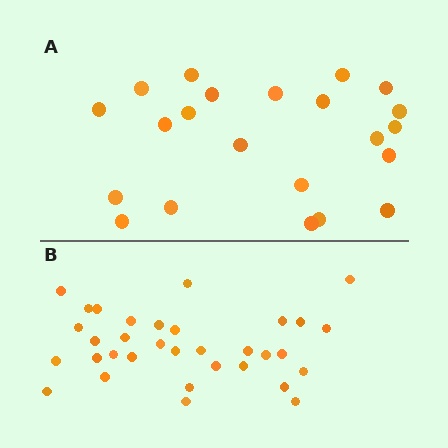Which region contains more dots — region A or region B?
Region B (the bottom region) has more dots.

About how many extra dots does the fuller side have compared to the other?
Region B has roughly 12 or so more dots than region A.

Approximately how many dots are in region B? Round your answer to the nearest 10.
About 30 dots. (The exact count is 33, which rounds to 30.)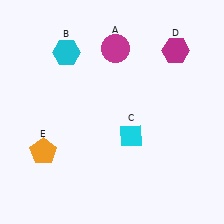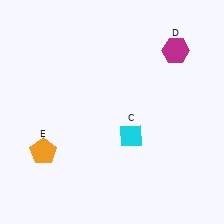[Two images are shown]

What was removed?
The cyan hexagon (B), the magenta circle (A) were removed in Image 2.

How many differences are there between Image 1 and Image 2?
There are 2 differences between the two images.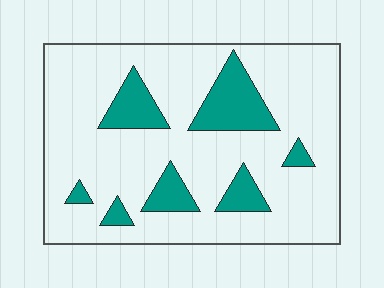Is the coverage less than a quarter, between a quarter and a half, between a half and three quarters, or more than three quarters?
Less than a quarter.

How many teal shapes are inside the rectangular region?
7.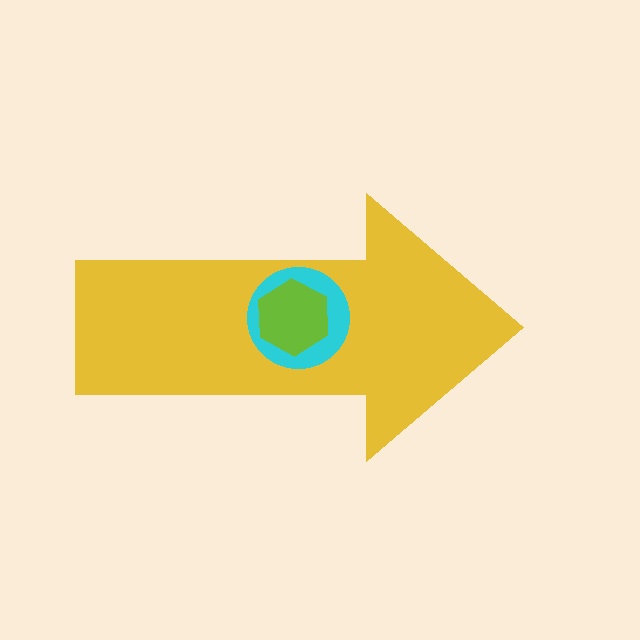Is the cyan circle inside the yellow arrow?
Yes.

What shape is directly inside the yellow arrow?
The cyan circle.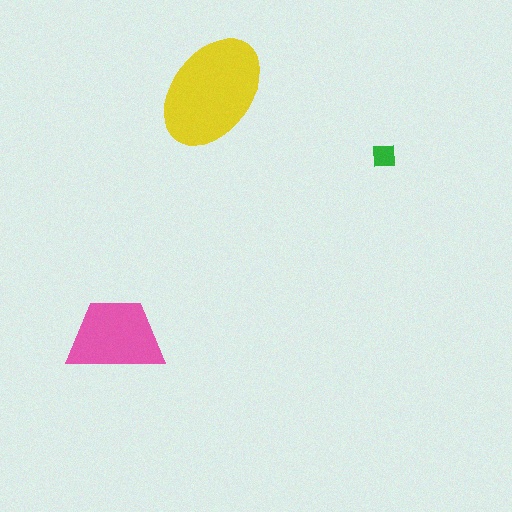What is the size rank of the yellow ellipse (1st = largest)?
1st.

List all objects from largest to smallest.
The yellow ellipse, the pink trapezoid, the green square.